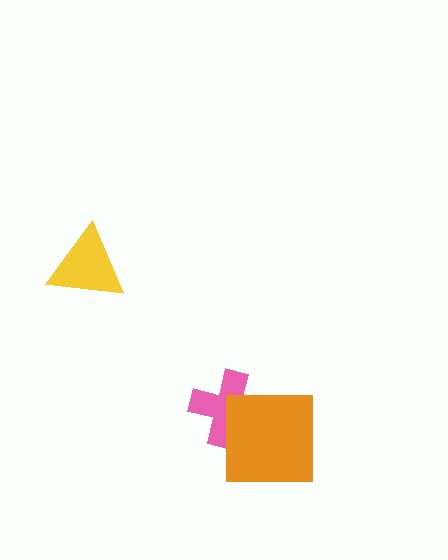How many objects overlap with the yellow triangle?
0 objects overlap with the yellow triangle.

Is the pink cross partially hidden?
Yes, it is partially covered by another shape.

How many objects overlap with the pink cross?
1 object overlaps with the pink cross.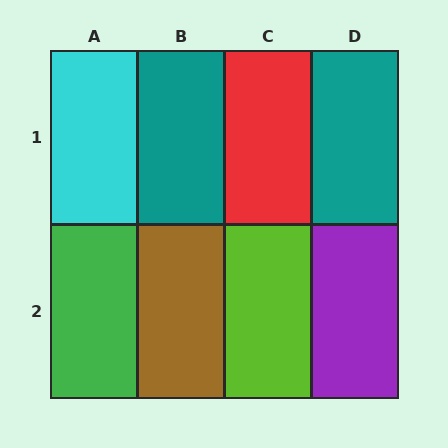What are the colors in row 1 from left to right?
Cyan, teal, red, teal.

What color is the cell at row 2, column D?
Purple.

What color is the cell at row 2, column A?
Green.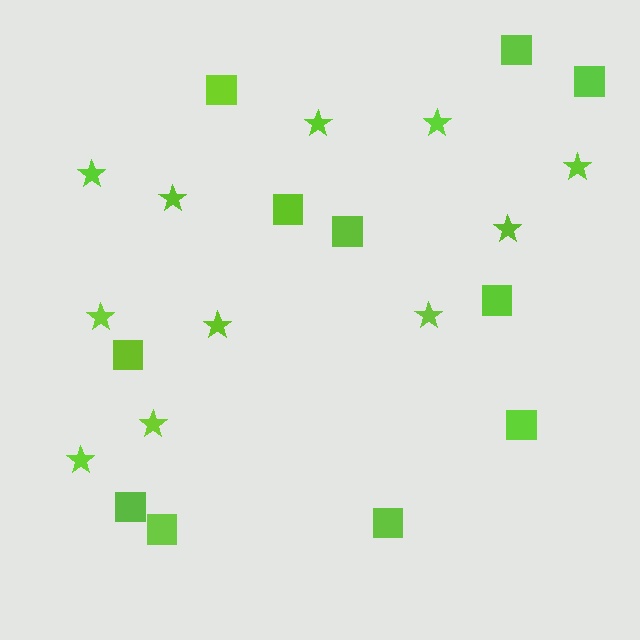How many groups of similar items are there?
There are 2 groups: one group of stars (11) and one group of squares (11).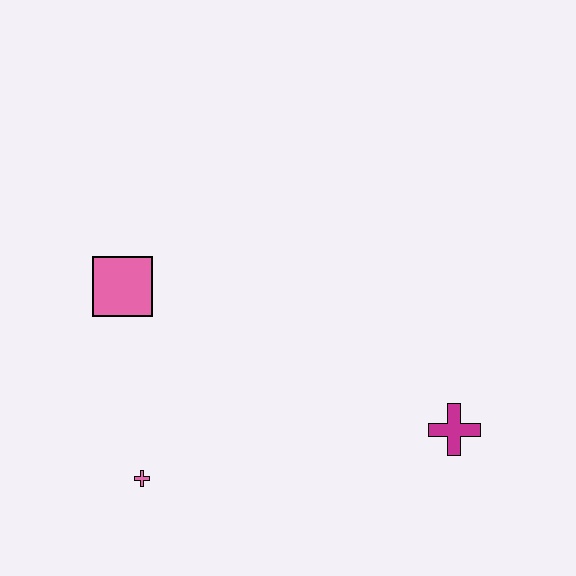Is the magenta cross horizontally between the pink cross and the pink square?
No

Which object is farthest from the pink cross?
The magenta cross is farthest from the pink cross.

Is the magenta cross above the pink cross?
Yes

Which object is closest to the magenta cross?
The pink cross is closest to the magenta cross.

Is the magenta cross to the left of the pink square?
No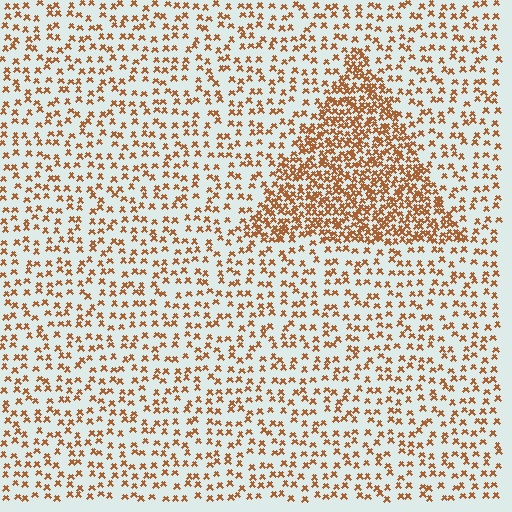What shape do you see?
I see a triangle.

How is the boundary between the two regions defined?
The boundary is defined by a change in element density (approximately 2.5x ratio). All elements are the same color, size, and shape.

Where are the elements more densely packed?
The elements are more densely packed inside the triangle boundary.